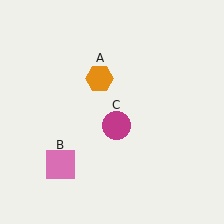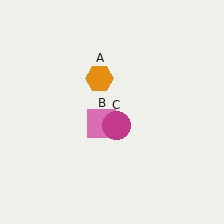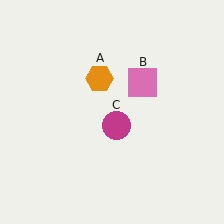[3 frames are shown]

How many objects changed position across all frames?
1 object changed position: pink square (object B).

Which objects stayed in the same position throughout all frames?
Orange hexagon (object A) and magenta circle (object C) remained stationary.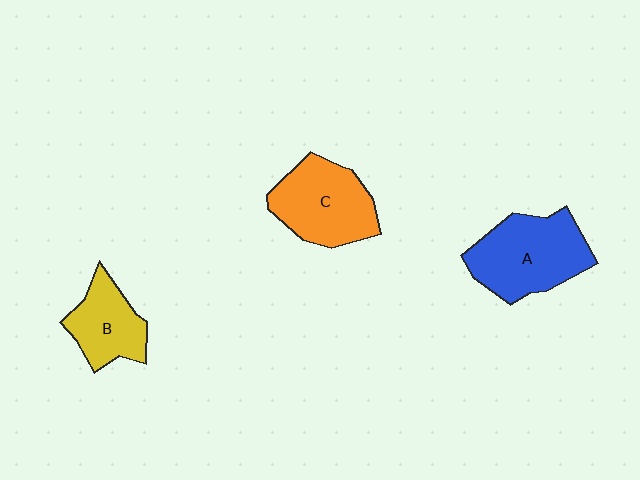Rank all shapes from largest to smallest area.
From largest to smallest: A (blue), C (orange), B (yellow).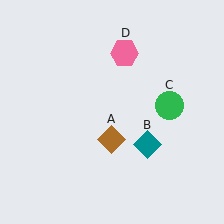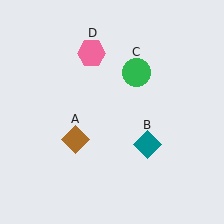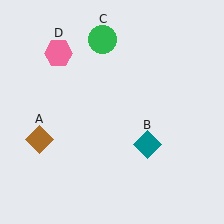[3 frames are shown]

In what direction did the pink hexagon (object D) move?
The pink hexagon (object D) moved left.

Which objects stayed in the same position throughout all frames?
Teal diamond (object B) remained stationary.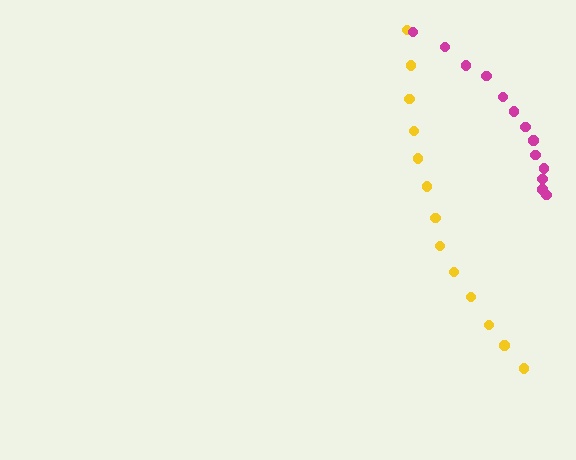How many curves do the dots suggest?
There are 2 distinct paths.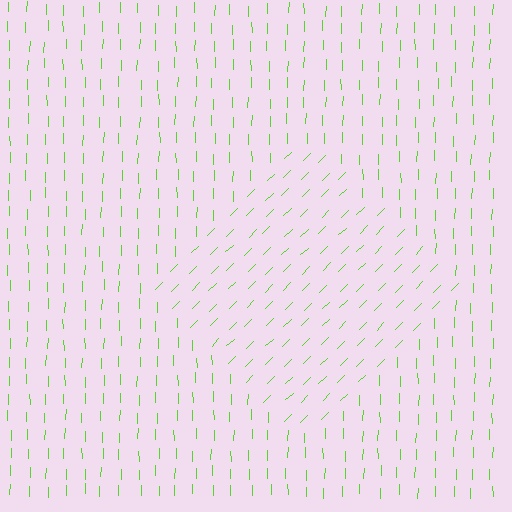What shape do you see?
I see a diamond.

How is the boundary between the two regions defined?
The boundary is defined purely by a change in line orientation (approximately 45 degrees difference). All lines are the same color and thickness.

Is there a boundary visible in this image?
Yes, there is a texture boundary formed by a change in line orientation.